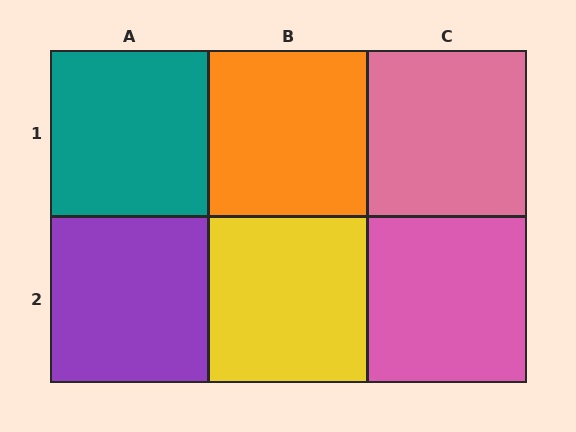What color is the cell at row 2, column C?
Pink.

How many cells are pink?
2 cells are pink.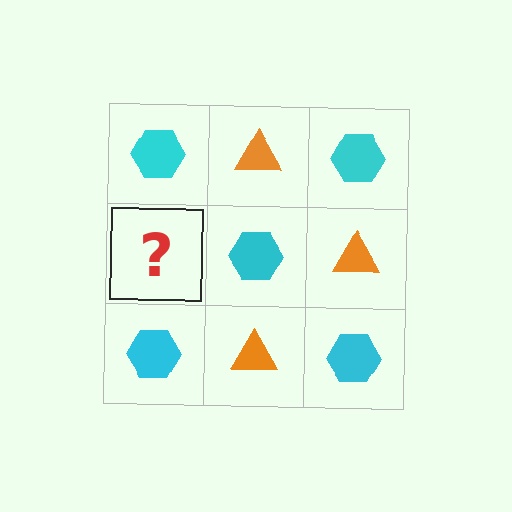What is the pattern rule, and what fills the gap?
The rule is that it alternates cyan hexagon and orange triangle in a checkerboard pattern. The gap should be filled with an orange triangle.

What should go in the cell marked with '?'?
The missing cell should contain an orange triangle.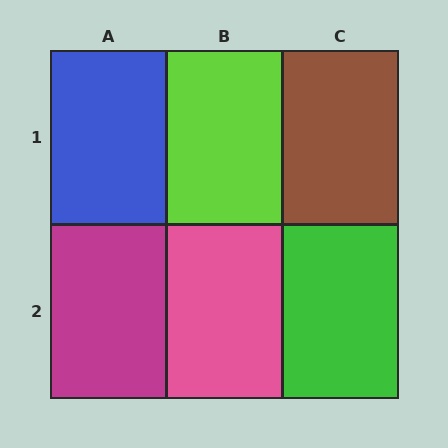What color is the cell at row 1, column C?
Brown.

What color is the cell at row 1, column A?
Blue.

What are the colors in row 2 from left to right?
Magenta, pink, green.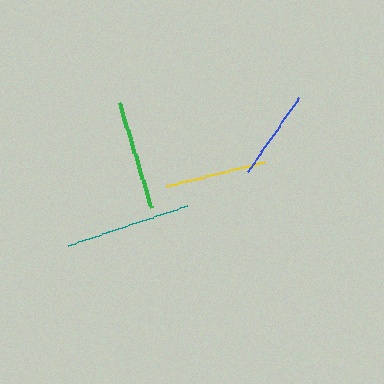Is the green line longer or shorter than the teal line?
The teal line is longer than the green line.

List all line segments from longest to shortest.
From longest to shortest: teal, green, yellow, blue.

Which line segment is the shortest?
The blue line is the shortest at approximately 90 pixels.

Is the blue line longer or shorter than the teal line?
The teal line is longer than the blue line.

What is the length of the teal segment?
The teal segment is approximately 125 pixels long.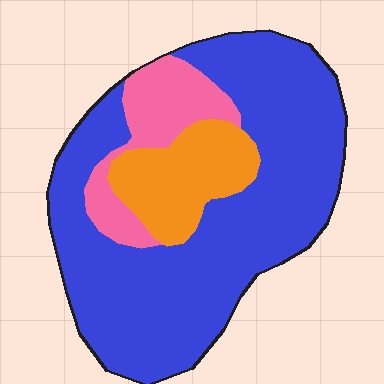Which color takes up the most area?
Blue, at roughly 70%.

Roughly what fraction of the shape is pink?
Pink covers 14% of the shape.